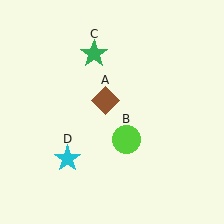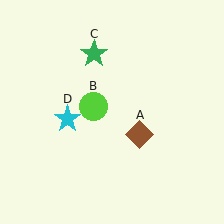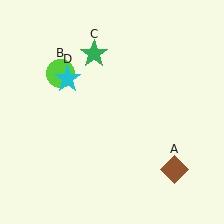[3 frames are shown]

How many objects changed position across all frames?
3 objects changed position: brown diamond (object A), lime circle (object B), cyan star (object D).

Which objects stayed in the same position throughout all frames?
Green star (object C) remained stationary.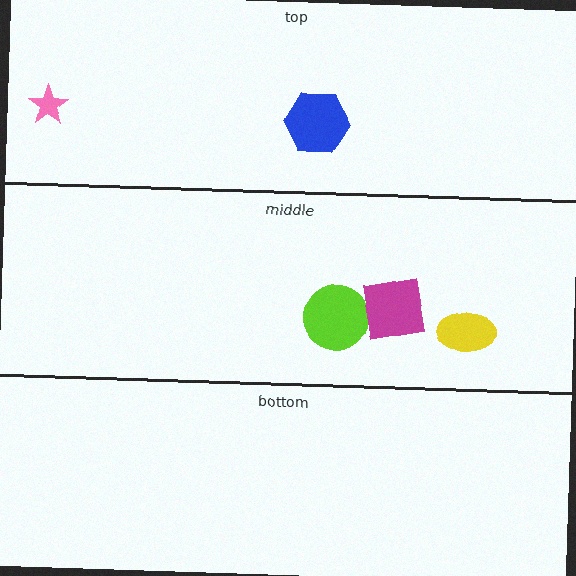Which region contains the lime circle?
The middle region.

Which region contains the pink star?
The top region.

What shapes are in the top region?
The blue hexagon, the pink star.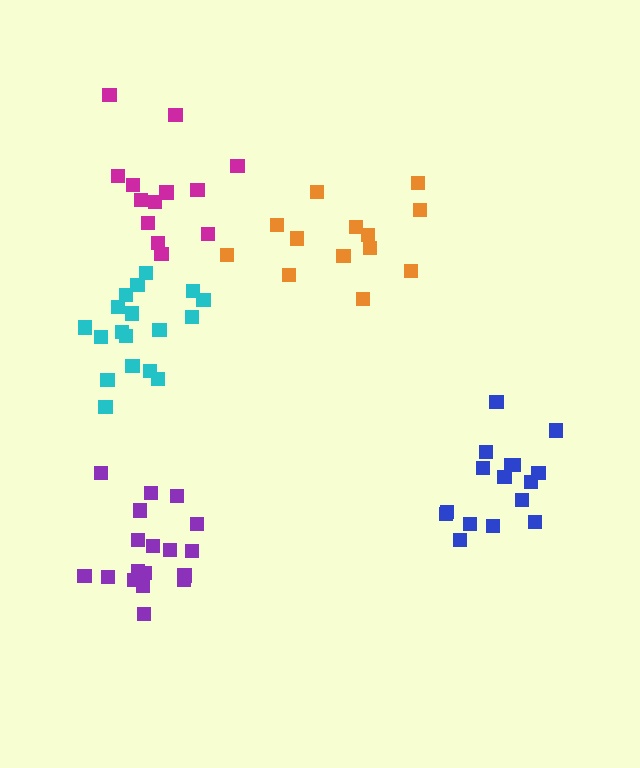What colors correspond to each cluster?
The clusters are colored: blue, orange, purple, cyan, magenta.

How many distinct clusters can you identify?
There are 5 distinct clusters.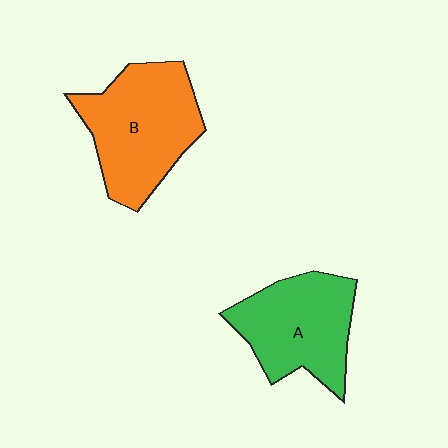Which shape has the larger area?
Shape B (orange).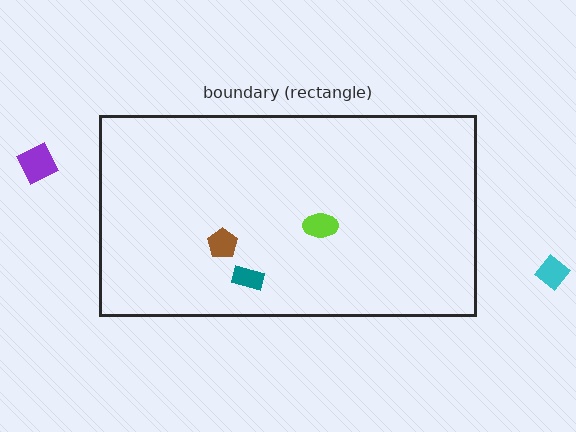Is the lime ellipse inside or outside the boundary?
Inside.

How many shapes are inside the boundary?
3 inside, 2 outside.